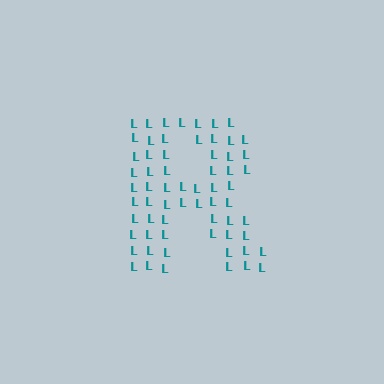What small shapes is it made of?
It is made of small letter L's.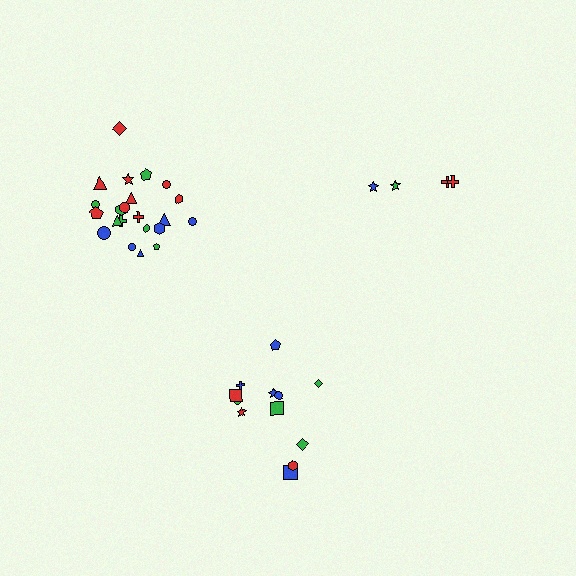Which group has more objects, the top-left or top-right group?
The top-left group.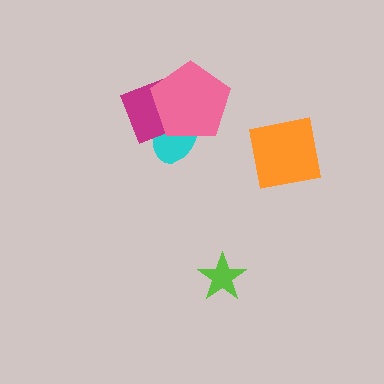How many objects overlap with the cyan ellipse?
2 objects overlap with the cyan ellipse.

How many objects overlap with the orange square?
0 objects overlap with the orange square.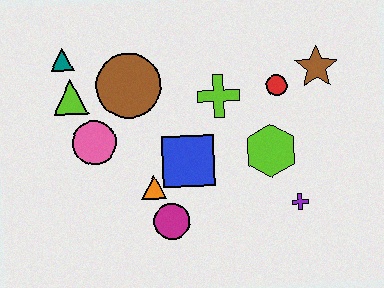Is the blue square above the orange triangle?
Yes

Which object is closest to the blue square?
The orange triangle is closest to the blue square.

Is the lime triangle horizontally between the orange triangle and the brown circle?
No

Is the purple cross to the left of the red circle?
No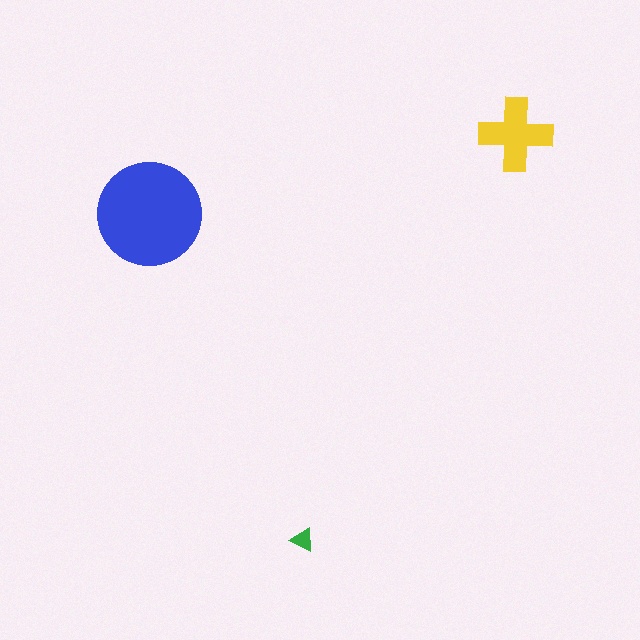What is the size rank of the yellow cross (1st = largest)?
2nd.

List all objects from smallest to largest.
The green triangle, the yellow cross, the blue circle.